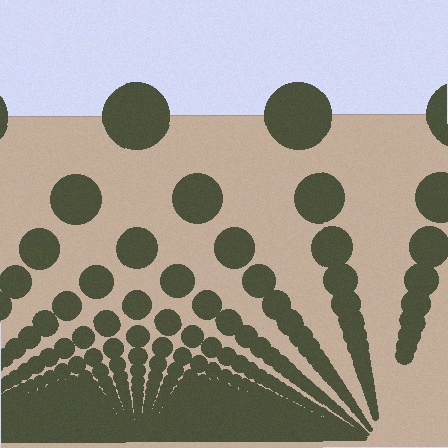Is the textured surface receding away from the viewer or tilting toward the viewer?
The surface appears to tilt toward the viewer. Texture elements get larger and sparser toward the top.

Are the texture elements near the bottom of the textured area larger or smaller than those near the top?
Smaller. The gradient is inverted — elements near the bottom are smaller and denser.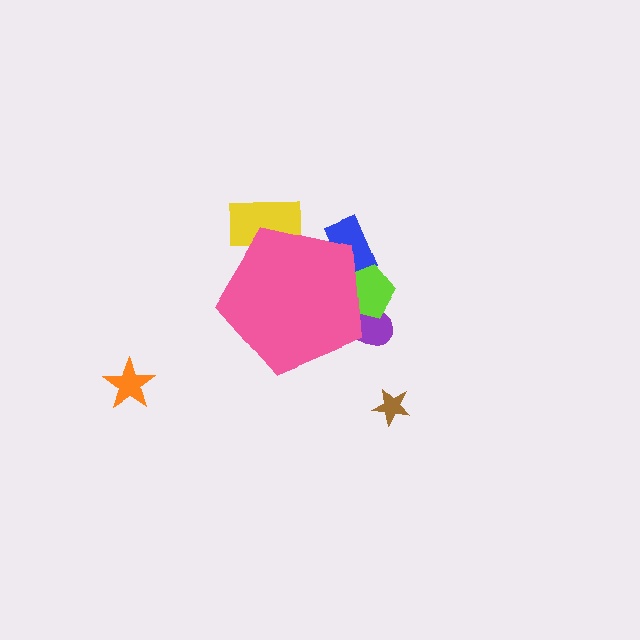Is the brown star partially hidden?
No, the brown star is fully visible.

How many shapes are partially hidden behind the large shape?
4 shapes are partially hidden.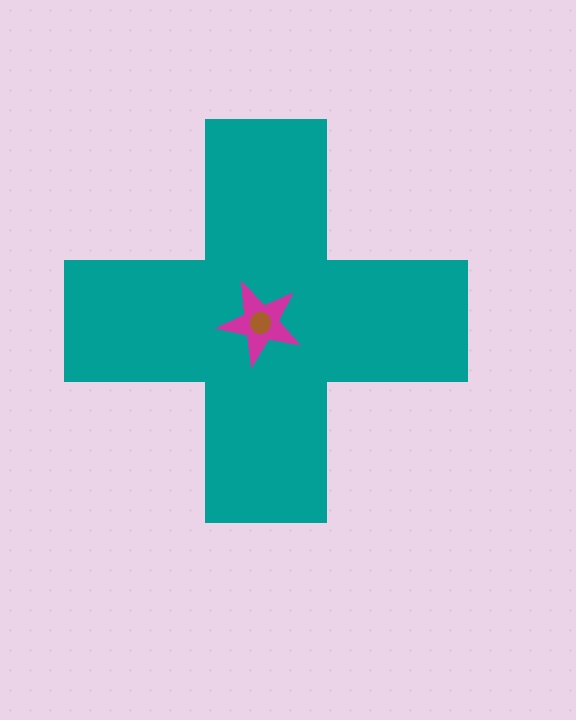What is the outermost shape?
The teal cross.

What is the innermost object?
The brown circle.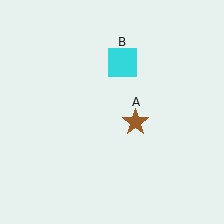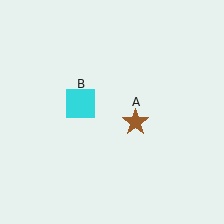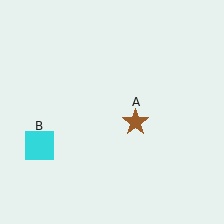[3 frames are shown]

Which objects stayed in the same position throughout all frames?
Brown star (object A) remained stationary.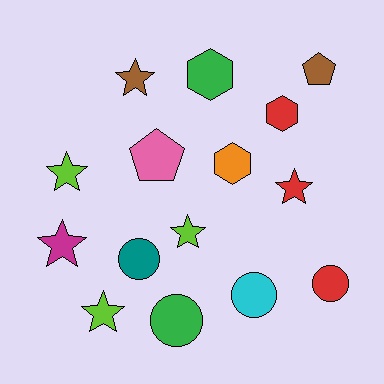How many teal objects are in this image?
There is 1 teal object.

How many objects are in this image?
There are 15 objects.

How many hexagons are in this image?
There are 3 hexagons.